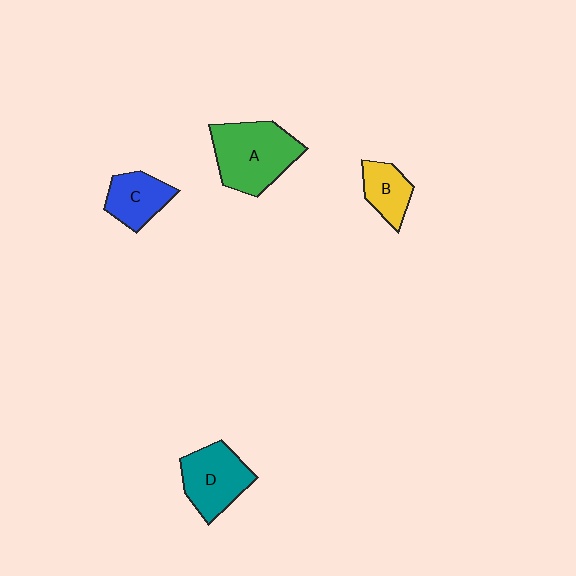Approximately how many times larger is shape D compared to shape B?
Approximately 1.6 times.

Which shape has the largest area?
Shape A (green).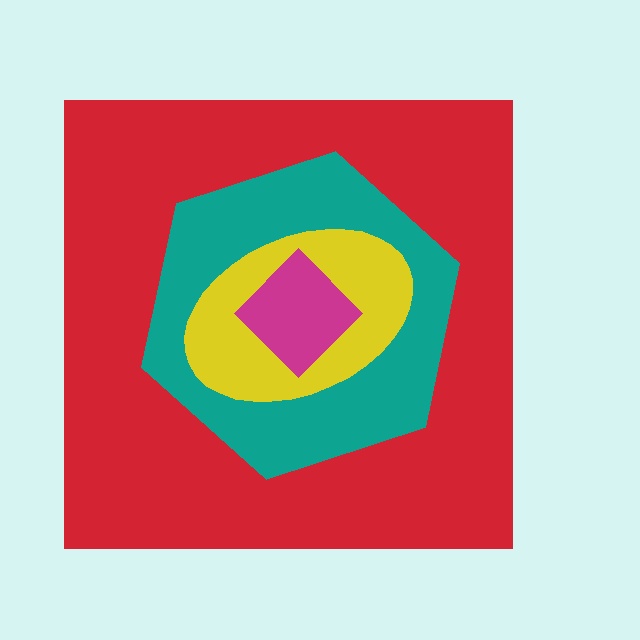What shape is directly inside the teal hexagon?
The yellow ellipse.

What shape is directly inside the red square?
The teal hexagon.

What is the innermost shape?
The magenta diamond.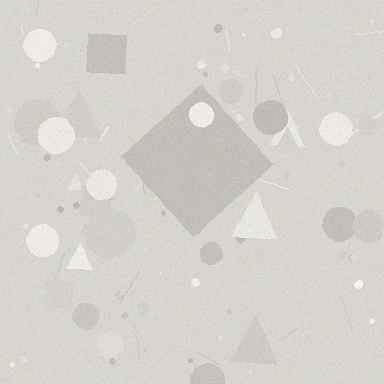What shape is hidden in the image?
A diamond is hidden in the image.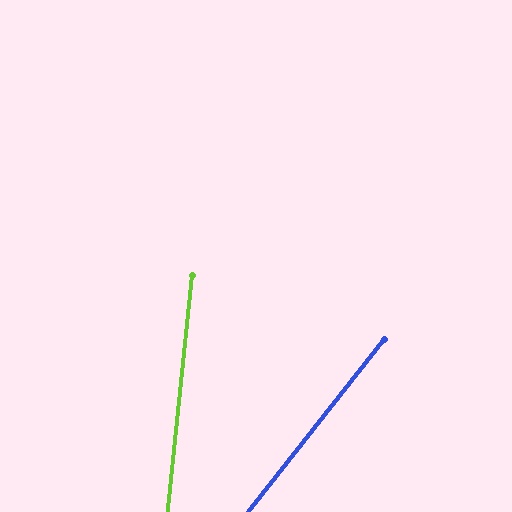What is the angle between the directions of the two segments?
Approximately 32 degrees.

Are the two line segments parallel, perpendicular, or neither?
Neither parallel nor perpendicular — they differ by about 32°.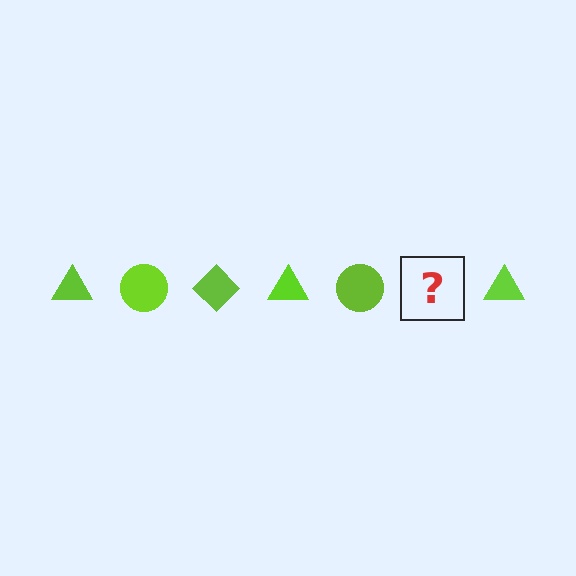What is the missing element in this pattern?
The missing element is a lime diamond.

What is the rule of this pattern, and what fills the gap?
The rule is that the pattern cycles through triangle, circle, diamond shapes in lime. The gap should be filled with a lime diamond.